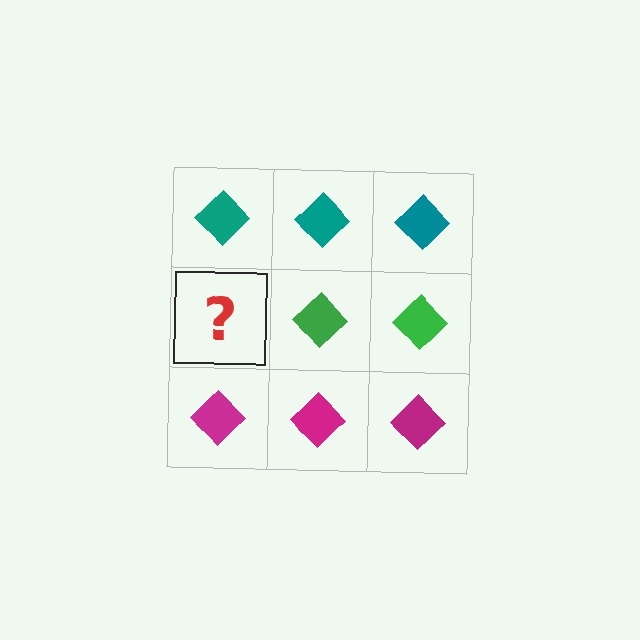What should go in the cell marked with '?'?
The missing cell should contain a green diamond.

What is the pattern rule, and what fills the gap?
The rule is that each row has a consistent color. The gap should be filled with a green diamond.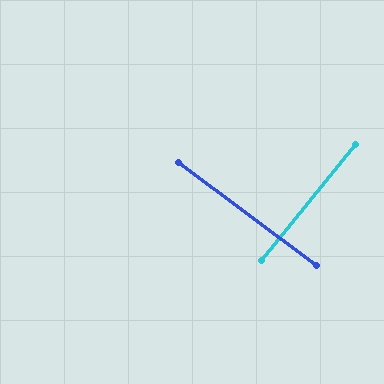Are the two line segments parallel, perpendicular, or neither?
Perpendicular — they meet at approximately 88°.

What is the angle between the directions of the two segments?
Approximately 88 degrees.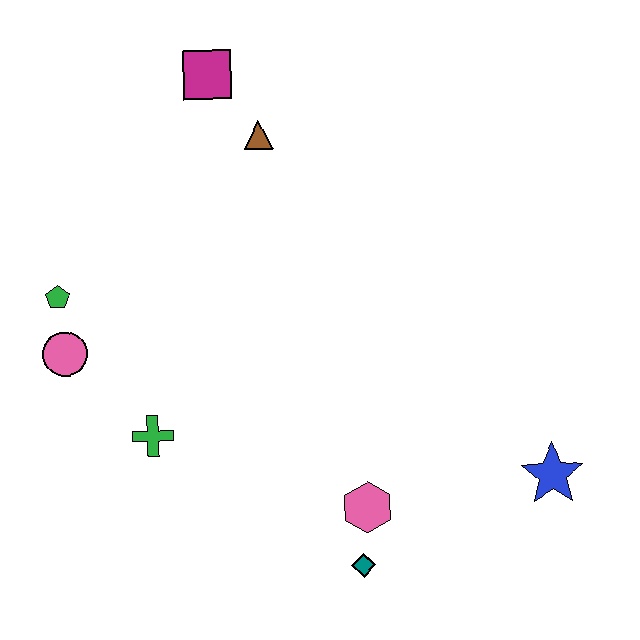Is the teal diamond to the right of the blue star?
No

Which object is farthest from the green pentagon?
The blue star is farthest from the green pentagon.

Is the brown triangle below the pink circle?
No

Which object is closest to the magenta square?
The brown triangle is closest to the magenta square.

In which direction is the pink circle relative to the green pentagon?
The pink circle is below the green pentagon.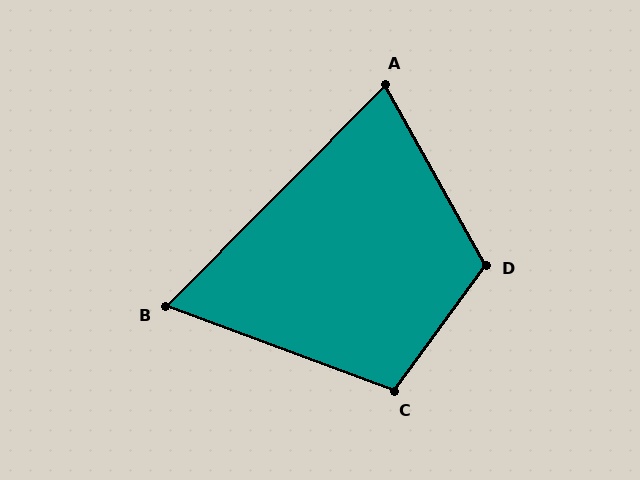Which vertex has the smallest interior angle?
B, at approximately 65 degrees.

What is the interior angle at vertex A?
Approximately 74 degrees (acute).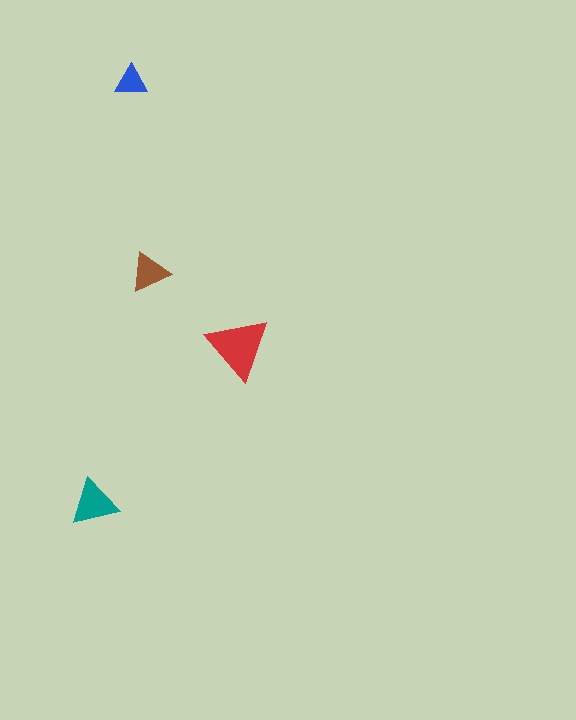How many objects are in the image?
There are 4 objects in the image.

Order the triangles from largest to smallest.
the red one, the teal one, the brown one, the blue one.